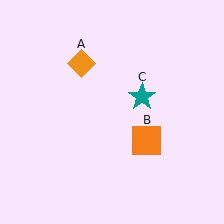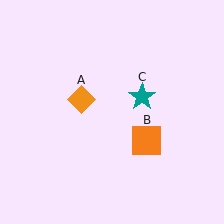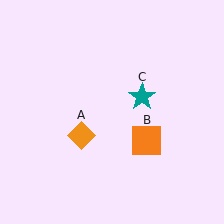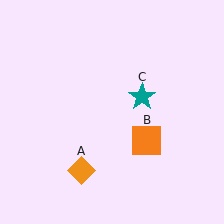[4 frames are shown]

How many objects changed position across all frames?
1 object changed position: orange diamond (object A).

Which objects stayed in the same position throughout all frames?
Orange square (object B) and teal star (object C) remained stationary.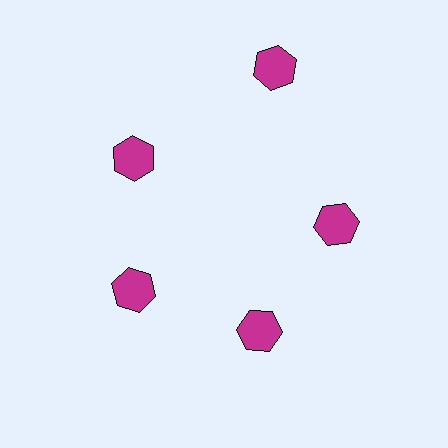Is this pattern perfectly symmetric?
No. The 5 magenta hexagons are arranged in a ring, but one element near the 1 o'clock position is pushed outward from the center, breaking the 5-fold rotational symmetry.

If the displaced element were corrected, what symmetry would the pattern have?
It would have 5-fold rotational symmetry — the pattern would map onto itself every 72 degrees.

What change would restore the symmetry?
The symmetry would be restored by moving it inward, back onto the ring so that all 5 hexagons sit at equal angles and equal distance from the center.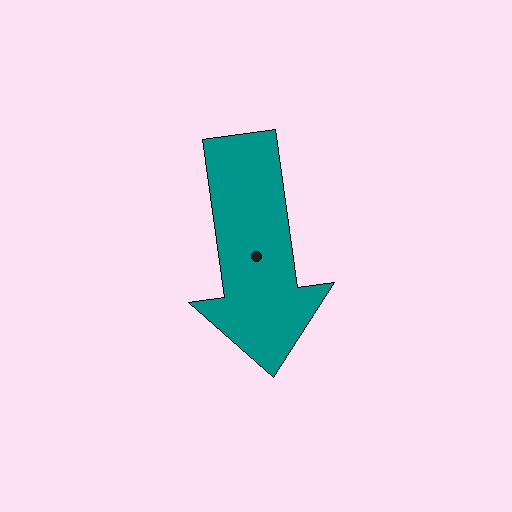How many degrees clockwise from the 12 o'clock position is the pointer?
Approximately 172 degrees.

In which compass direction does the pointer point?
South.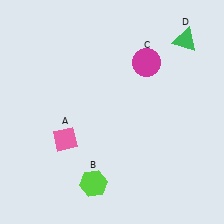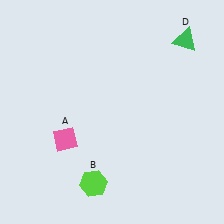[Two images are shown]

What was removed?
The magenta circle (C) was removed in Image 2.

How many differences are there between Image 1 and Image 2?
There is 1 difference between the two images.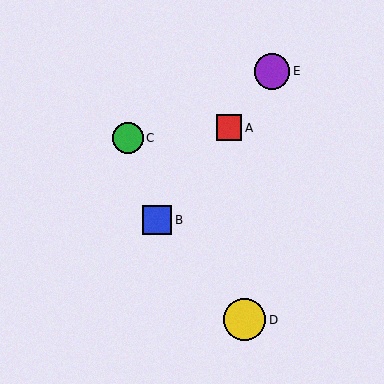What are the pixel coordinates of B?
Object B is at (157, 220).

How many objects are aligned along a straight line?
3 objects (A, B, E) are aligned along a straight line.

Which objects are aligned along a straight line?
Objects A, B, E are aligned along a straight line.